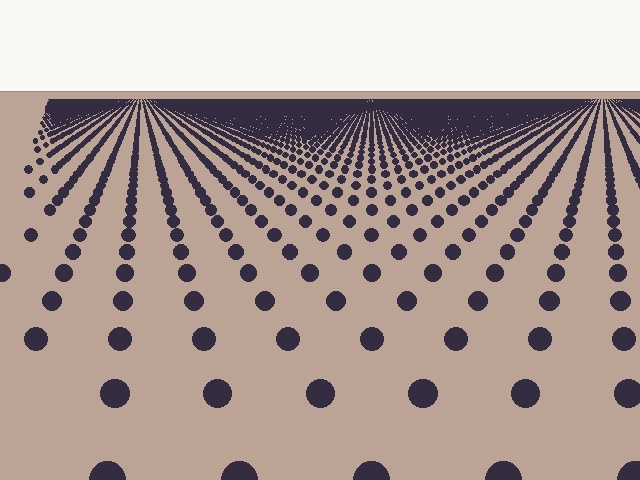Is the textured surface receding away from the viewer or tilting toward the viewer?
The surface is receding away from the viewer. Texture elements get smaller and denser toward the top.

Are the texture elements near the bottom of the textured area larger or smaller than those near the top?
Larger. Near the bottom, elements are closer to the viewer and appear at a bigger on-screen size.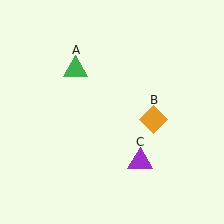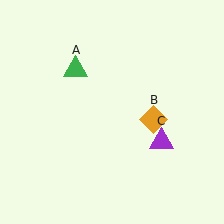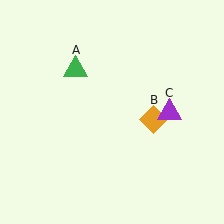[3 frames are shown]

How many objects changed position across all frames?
1 object changed position: purple triangle (object C).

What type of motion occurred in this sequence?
The purple triangle (object C) rotated counterclockwise around the center of the scene.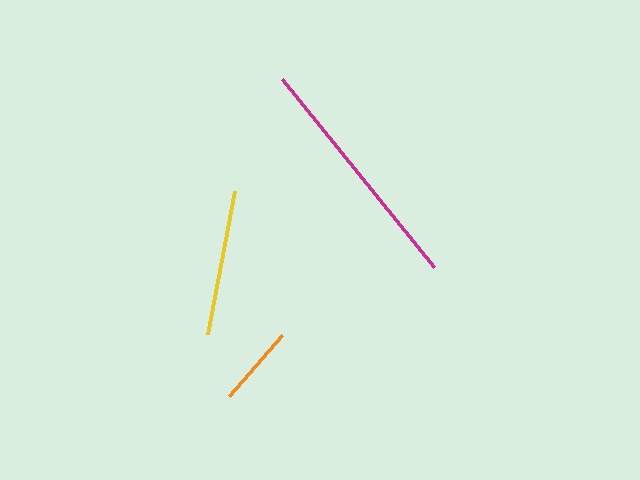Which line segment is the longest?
The magenta line is the longest at approximately 241 pixels.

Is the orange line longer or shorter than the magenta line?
The magenta line is longer than the orange line.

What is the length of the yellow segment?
The yellow segment is approximately 145 pixels long.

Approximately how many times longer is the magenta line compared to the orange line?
The magenta line is approximately 3.0 times the length of the orange line.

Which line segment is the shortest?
The orange line is the shortest at approximately 81 pixels.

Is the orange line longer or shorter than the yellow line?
The yellow line is longer than the orange line.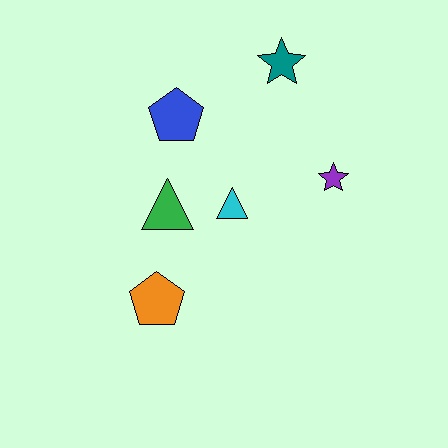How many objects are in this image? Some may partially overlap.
There are 6 objects.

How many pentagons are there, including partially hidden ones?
There are 2 pentagons.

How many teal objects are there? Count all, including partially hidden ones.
There is 1 teal object.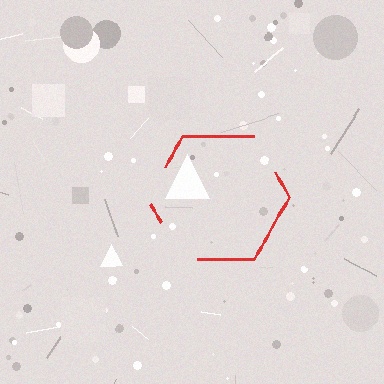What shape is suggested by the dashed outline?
The dashed outline suggests a hexagon.